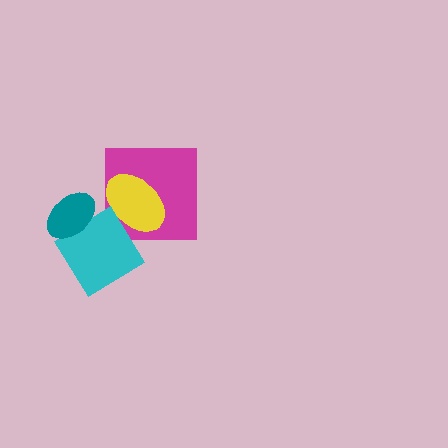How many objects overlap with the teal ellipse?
1 object overlaps with the teal ellipse.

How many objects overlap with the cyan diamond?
1 object overlaps with the cyan diamond.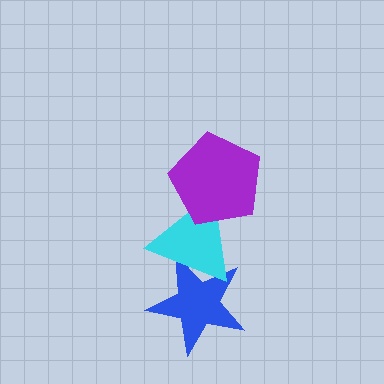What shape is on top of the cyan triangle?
The purple pentagon is on top of the cyan triangle.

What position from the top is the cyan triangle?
The cyan triangle is 2nd from the top.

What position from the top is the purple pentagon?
The purple pentagon is 1st from the top.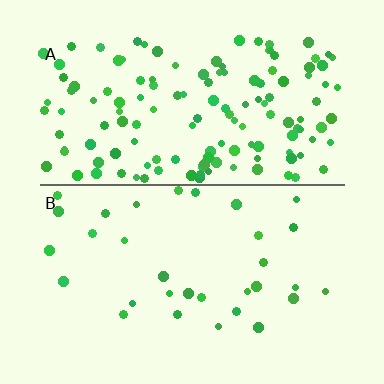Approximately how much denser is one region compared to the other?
Approximately 4.2× — region A over region B.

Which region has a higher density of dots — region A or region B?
A (the top).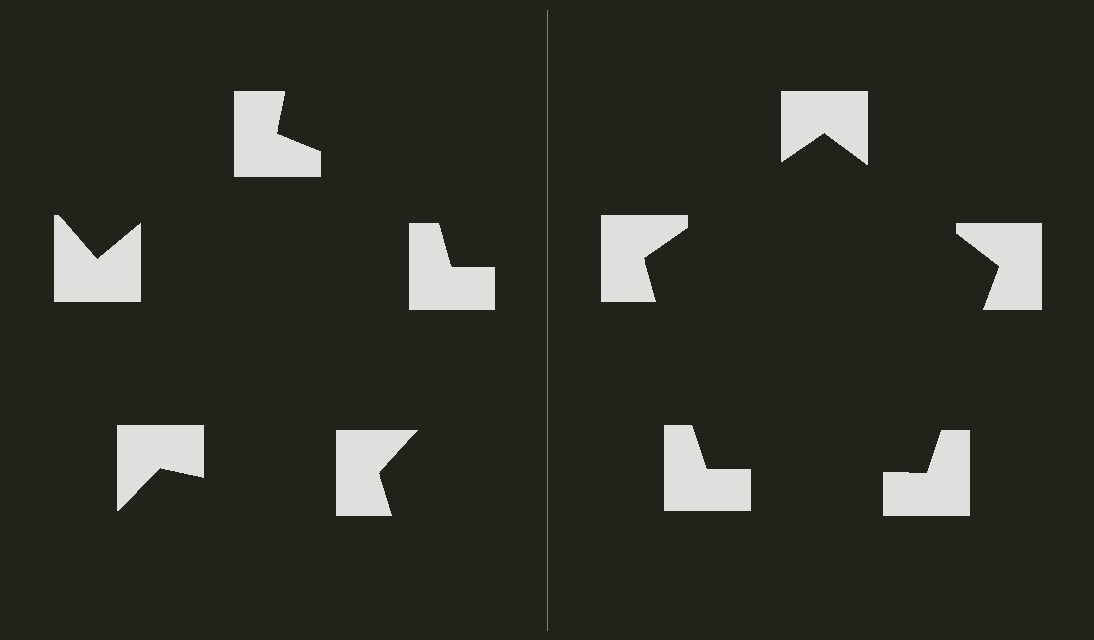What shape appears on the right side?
An illusory pentagon.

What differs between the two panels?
The notched squares are positioned identically on both sides; only the wedge orientations differ. On the right they align to a pentagon; on the left they are misaligned.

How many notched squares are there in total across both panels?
10 — 5 on each side.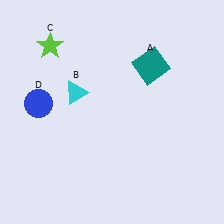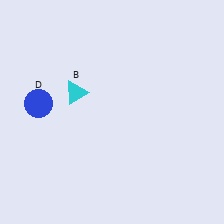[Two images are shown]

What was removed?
The teal square (A), the lime star (C) were removed in Image 2.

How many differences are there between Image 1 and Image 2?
There are 2 differences between the two images.